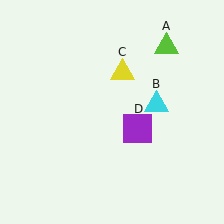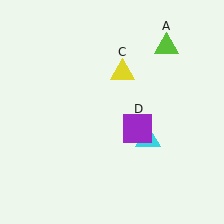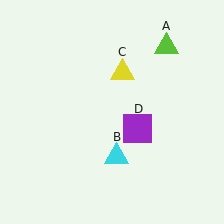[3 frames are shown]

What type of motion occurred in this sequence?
The cyan triangle (object B) rotated clockwise around the center of the scene.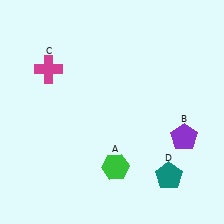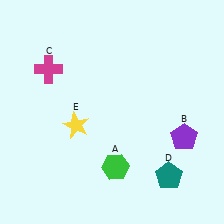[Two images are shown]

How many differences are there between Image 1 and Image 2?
There is 1 difference between the two images.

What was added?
A yellow star (E) was added in Image 2.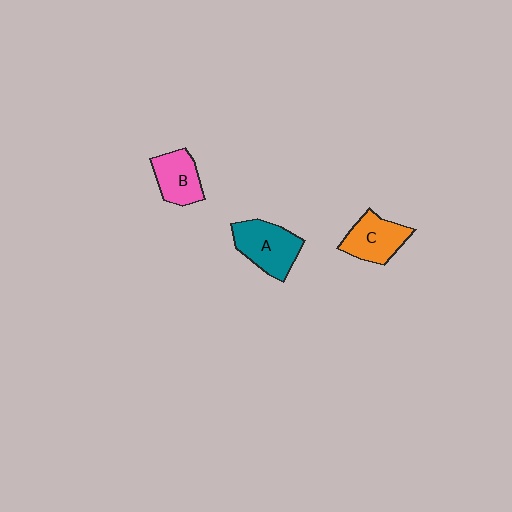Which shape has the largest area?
Shape A (teal).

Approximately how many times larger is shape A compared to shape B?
Approximately 1.3 times.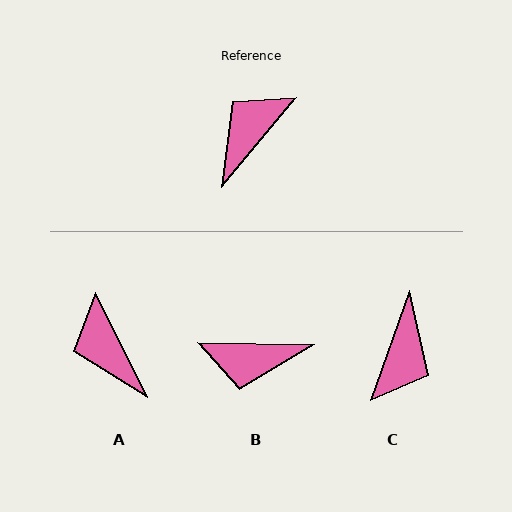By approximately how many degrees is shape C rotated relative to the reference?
Approximately 160 degrees clockwise.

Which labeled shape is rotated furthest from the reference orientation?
C, about 160 degrees away.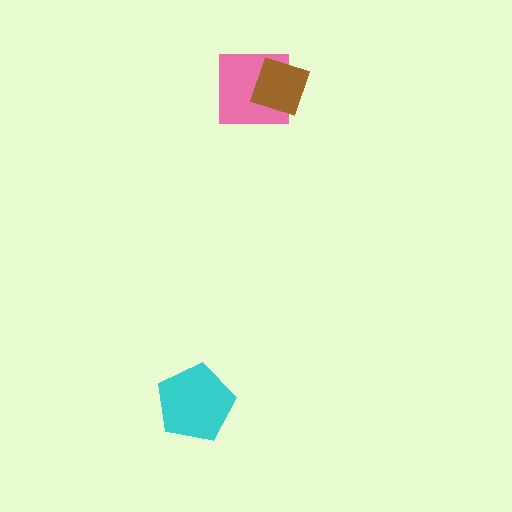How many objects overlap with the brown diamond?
1 object overlaps with the brown diamond.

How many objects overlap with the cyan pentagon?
0 objects overlap with the cyan pentagon.